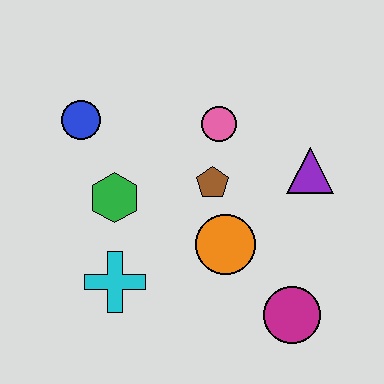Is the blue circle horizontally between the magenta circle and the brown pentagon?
No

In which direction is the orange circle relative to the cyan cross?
The orange circle is to the right of the cyan cross.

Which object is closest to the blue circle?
The green hexagon is closest to the blue circle.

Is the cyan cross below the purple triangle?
Yes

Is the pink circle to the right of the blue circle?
Yes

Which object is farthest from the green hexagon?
The magenta circle is farthest from the green hexagon.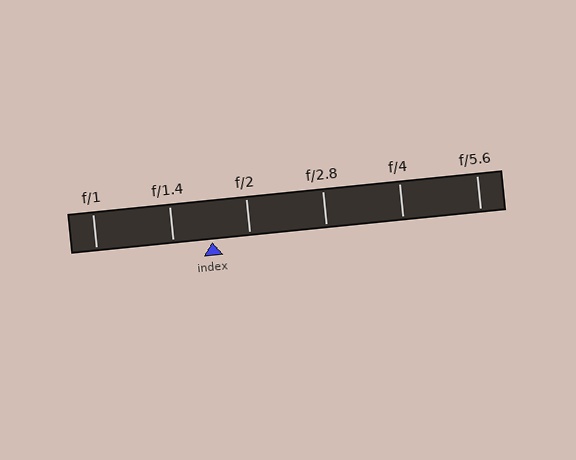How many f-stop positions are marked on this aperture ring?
There are 6 f-stop positions marked.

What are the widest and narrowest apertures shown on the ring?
The widest aperture shown is f/1 and the narrowest is f/5.6.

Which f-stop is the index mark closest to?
The index mark is closest to f/2.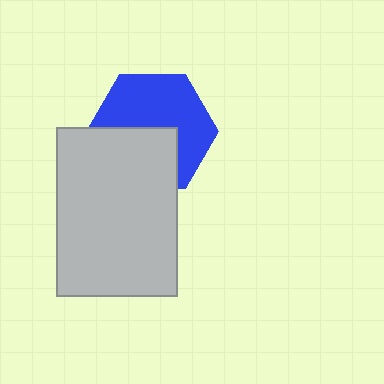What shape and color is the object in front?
The object in front is a light gray rectangle.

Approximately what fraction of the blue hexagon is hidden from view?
Roughly 41% of the blue hexagon is hidden behind the light gray rectangle.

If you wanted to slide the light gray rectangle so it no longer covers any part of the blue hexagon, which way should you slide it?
Slide it down — that is the most direct way to separate the two shapes.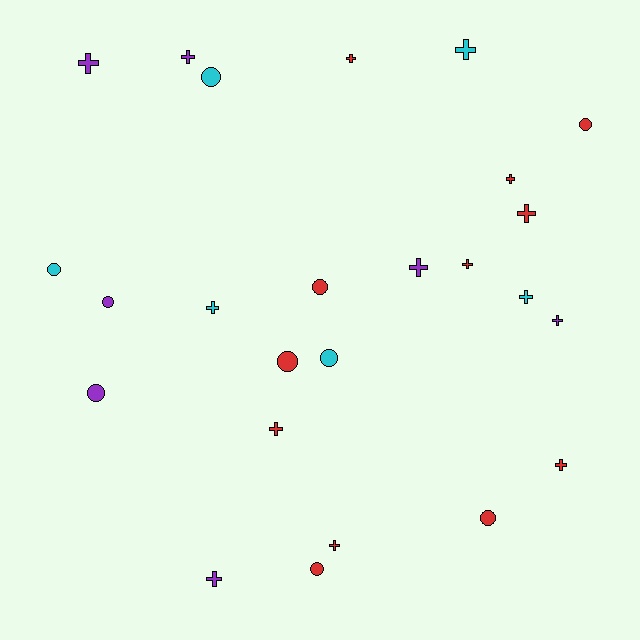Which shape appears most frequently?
Cross, with 15 objects.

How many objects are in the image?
There are 25 objects.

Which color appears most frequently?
Red, with 12 objects.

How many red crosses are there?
There are 7 red crosses.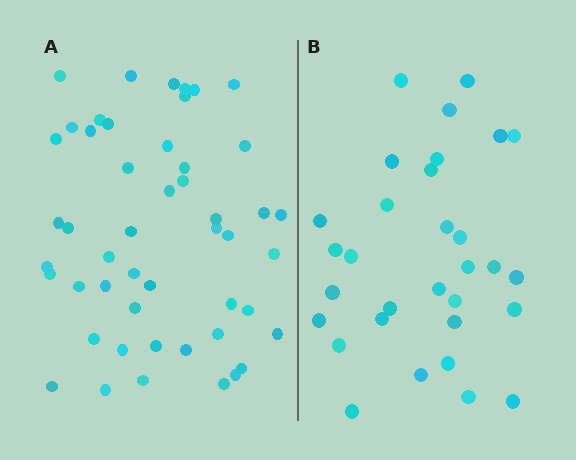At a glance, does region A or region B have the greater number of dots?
Region A (the left region) has more dots.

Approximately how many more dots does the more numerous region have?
Region A has approximately 20 more dots than region B.